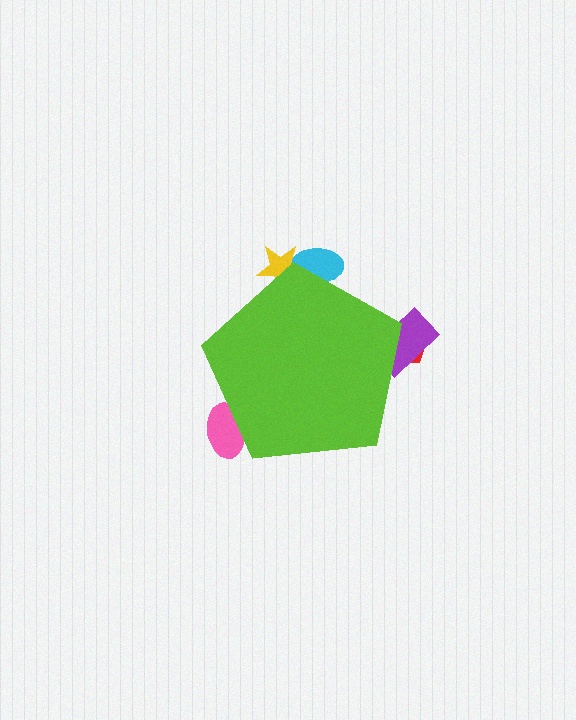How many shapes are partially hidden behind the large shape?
5 shapes are partially hidden.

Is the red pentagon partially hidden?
Yes, the red pentagon is partially hidden behind the lime pentagon.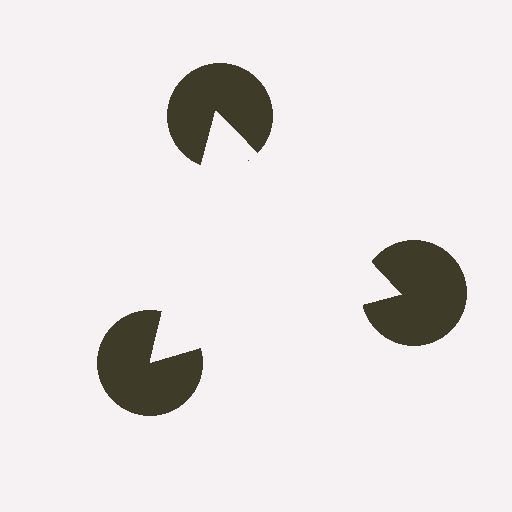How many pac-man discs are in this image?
There are 3 — one at each vertex of the illusory triangle.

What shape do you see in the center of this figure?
An illusory triangle — its edges are inferred from the aligned wedge cuts in the pac-man discs, not physically drawn.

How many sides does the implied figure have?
3 sides.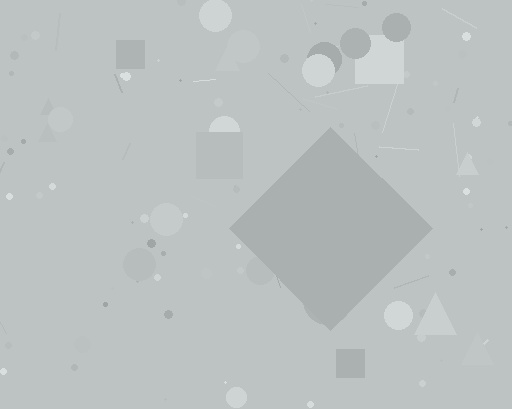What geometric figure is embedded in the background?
A diamond is embedded in the background.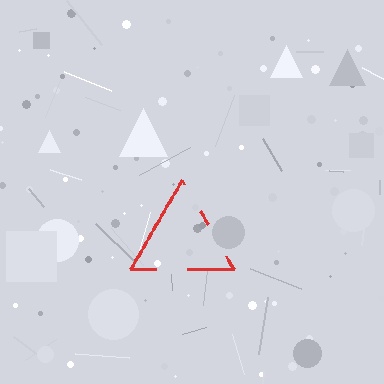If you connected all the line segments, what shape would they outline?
They would outline a triangle.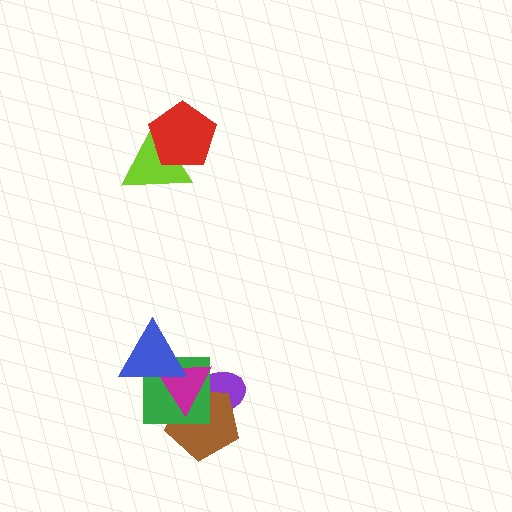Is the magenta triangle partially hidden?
Yes, it is partially covered by another shape.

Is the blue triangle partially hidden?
No, no other shape covers it.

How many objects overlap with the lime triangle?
1 object overlaps with the lime triangle.